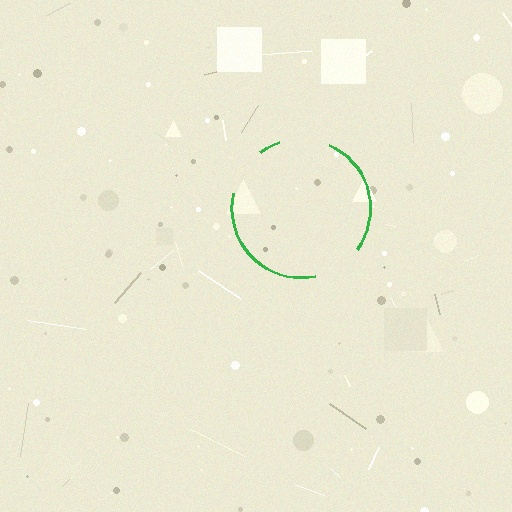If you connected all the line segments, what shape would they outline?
They would outline a circle.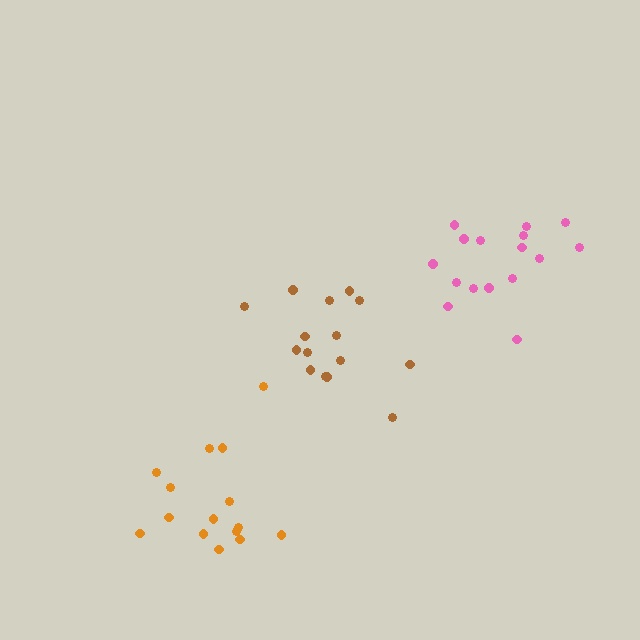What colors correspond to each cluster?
The clusters are colored: orange, pink, brown.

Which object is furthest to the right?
The pink cluster is rightmost.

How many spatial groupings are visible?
There are 3 spatial groupings.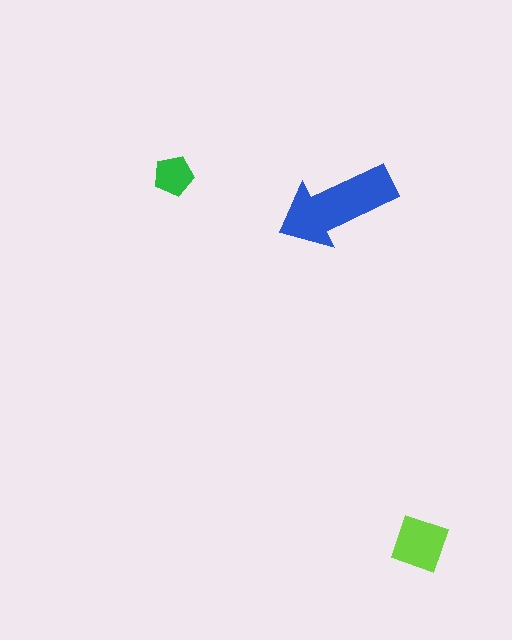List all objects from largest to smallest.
The blue arrow, the lime diamond, the green pentagon.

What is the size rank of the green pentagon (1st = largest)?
3rd.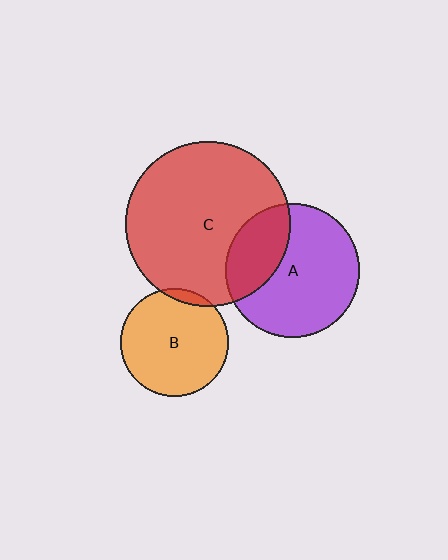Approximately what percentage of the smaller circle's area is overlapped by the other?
Approximately 5%.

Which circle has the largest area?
Circle C (red).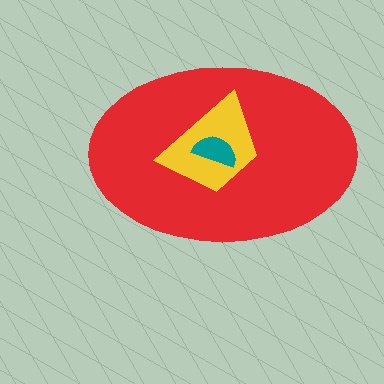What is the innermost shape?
The teal semicircle.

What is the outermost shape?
The red ellipse.